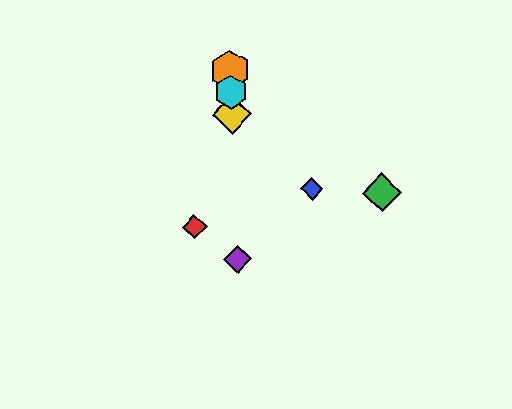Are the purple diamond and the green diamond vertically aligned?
No, the purple diamond is at x≈237 and the green diamond is at x≈382.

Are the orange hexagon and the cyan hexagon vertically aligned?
Yes, both are at x≈230.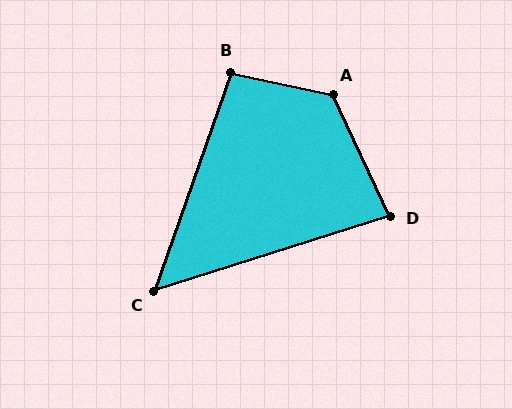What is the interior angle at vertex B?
Approximately 97 degrees (obtuse).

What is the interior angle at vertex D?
Approximately 83 degrees (acute).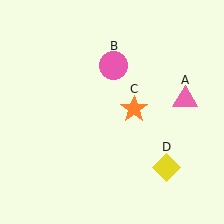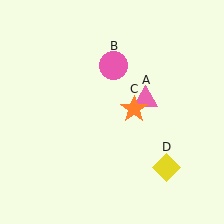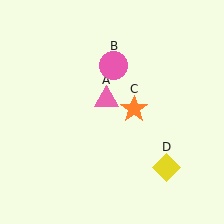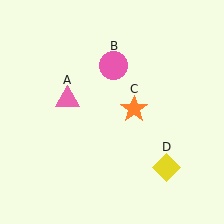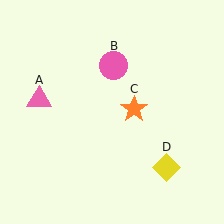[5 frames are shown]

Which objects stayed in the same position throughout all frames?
Pink circle (object B) and orange star (object C) and yellow diamond (object D) remained stationary.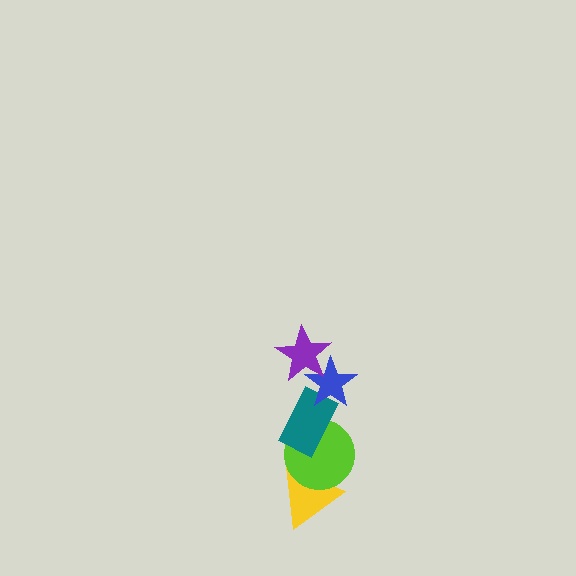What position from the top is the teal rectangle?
The teal rectangle is 3rd from the top.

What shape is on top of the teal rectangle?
The blue star is on top of the teal rectangle.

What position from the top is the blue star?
The blue star is 2nd from the top.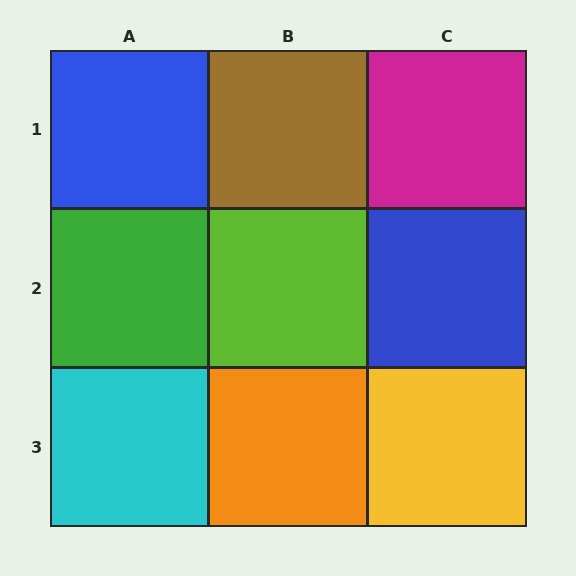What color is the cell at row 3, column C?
Yellow.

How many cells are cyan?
1 cell is cyan.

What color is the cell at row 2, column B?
Lime.